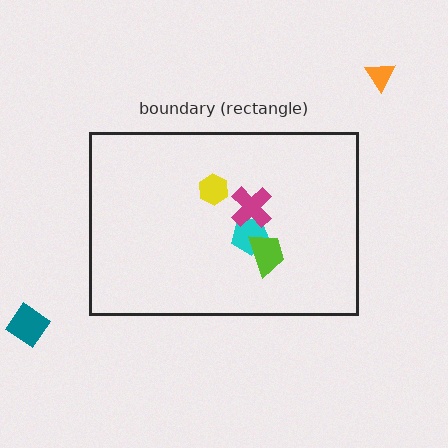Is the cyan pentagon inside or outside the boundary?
Inside.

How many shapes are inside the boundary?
4 inside, 2 outside.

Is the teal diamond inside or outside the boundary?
Outside.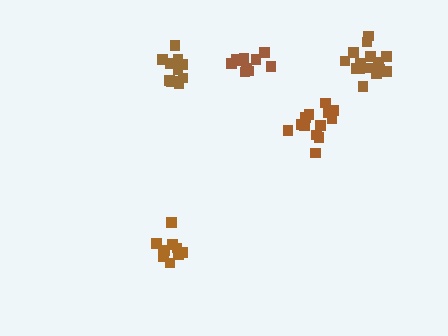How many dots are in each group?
Group 1: 10 dots, Group 2: 15 dots, Group 3: 13 dots, Group 4: 11 dots, Group 5: 10 dots (59 total).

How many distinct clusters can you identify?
There are 5 distinct clusters.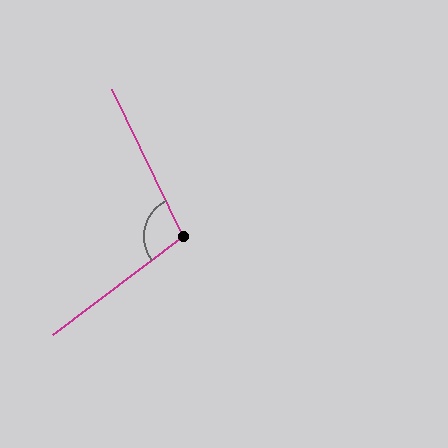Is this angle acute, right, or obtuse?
It is obtuse.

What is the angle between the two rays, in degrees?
Approximately 101 degrees.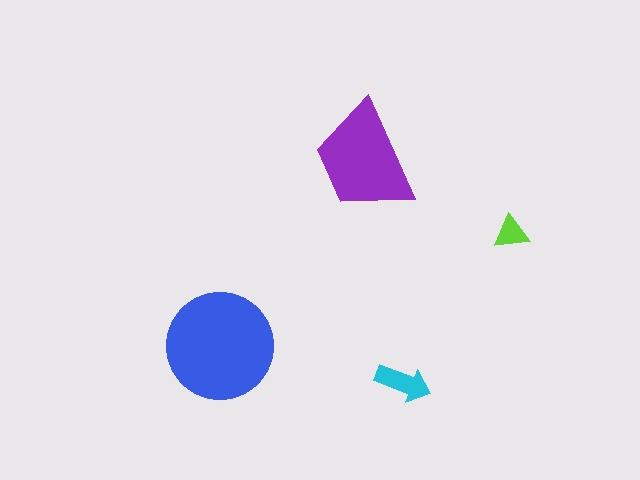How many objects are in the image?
There are 4 objects in the image.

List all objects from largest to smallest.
The blue circle, the purple trapezoid, the cyan arrow, the lime triangle.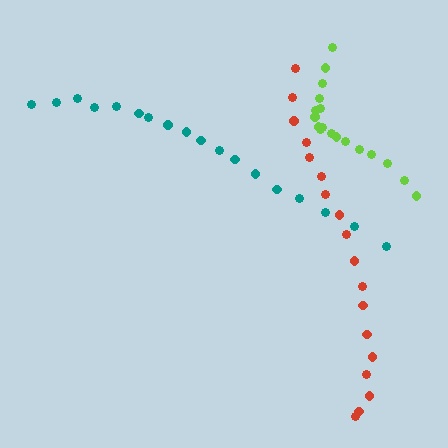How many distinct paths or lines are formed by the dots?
There are 3 distinct paths.